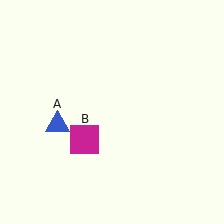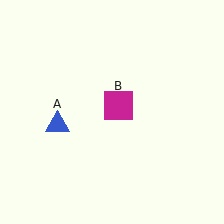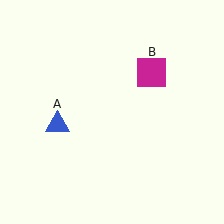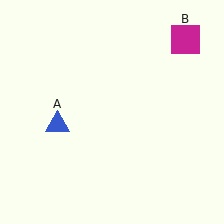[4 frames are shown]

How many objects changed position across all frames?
1 object changed position: magenta square (object B).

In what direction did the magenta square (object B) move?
The magenta square (object B) moved up and to the right.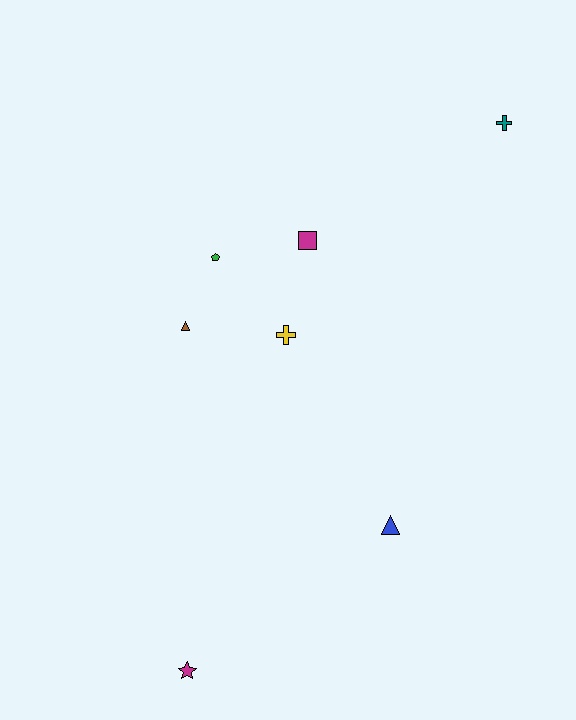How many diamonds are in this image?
There are no diamonds.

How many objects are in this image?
There are 7 objects.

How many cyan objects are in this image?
There are no cyan objects.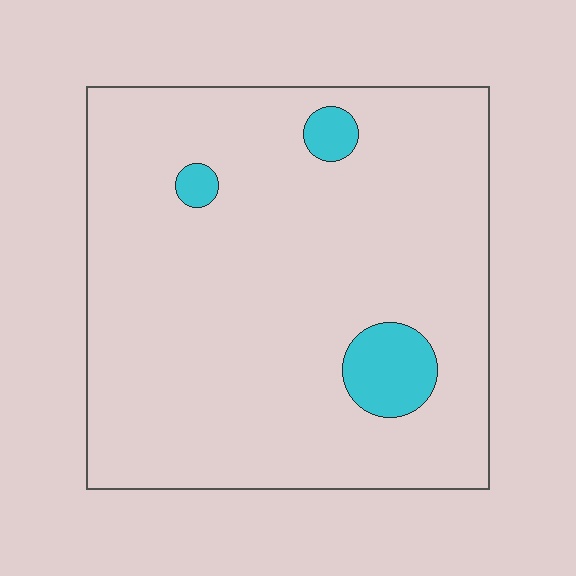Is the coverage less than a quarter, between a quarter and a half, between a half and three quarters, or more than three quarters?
Less than a quarter.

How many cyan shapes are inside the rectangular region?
3.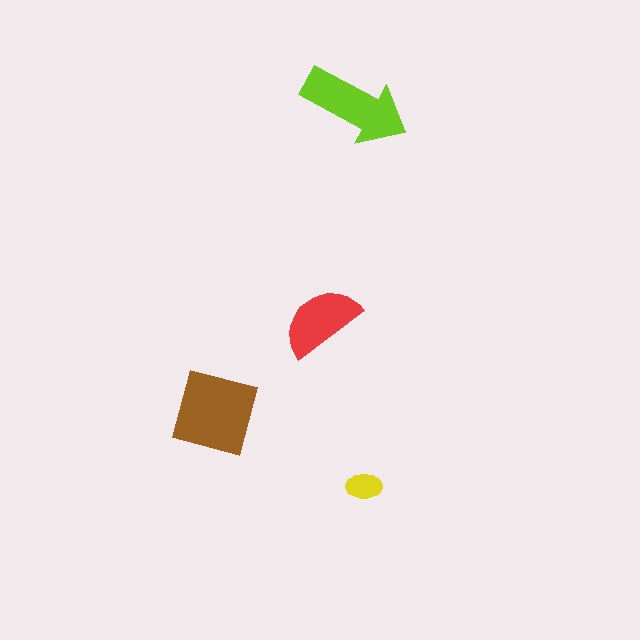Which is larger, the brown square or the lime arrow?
The brown square.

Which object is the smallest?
The yellow ellipse.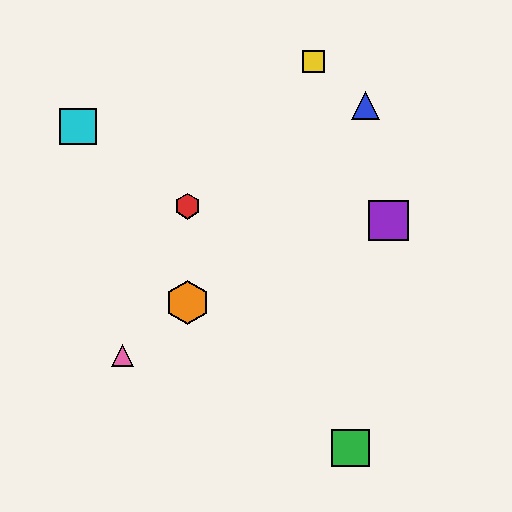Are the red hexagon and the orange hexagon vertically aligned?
Yes, both are at x≈188.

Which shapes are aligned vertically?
The red hexagon, the orange hexagon are aligned vertically.